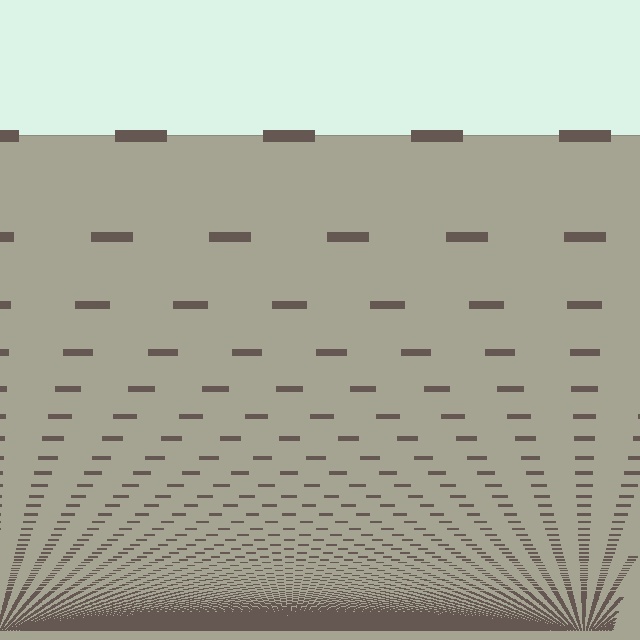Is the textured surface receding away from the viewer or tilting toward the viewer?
The surface appears to tilt toward the viewer. Texture elements get larger and sparser toward the top.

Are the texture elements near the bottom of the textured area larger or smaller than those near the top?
Smaller. The gradient is inverted — elements near the bottom are smaller and denser.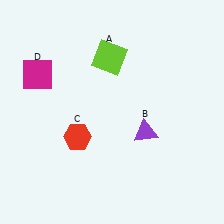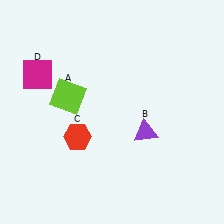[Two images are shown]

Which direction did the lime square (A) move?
The lime square (A) moved left.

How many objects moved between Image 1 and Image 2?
1 object moved between the two images.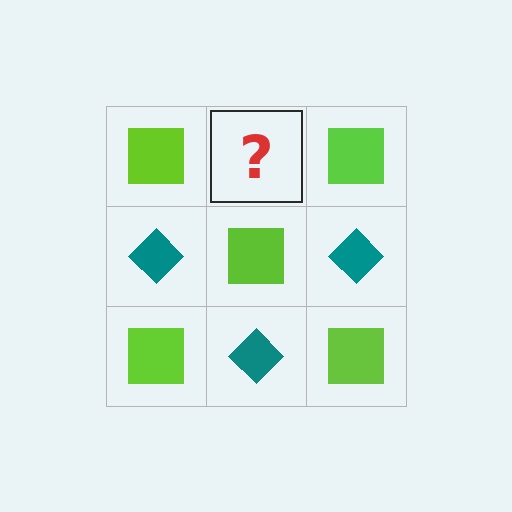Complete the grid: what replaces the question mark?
The question mark should be replaced with a teal diamond.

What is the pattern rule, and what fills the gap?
The rule is that it alternates lime square and teal diamond in a checkerboard pattern. The gap should be filled with a teal diamond.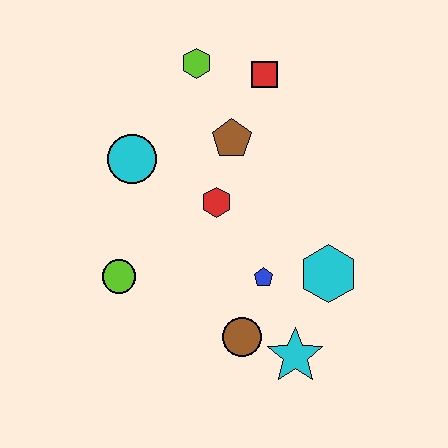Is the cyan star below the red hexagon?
Yes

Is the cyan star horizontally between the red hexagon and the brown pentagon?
No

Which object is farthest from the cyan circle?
The cyan star is farthest from the cyan circle.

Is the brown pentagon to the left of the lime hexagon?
No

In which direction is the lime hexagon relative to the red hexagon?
The lime hexagon is above the red hexagon.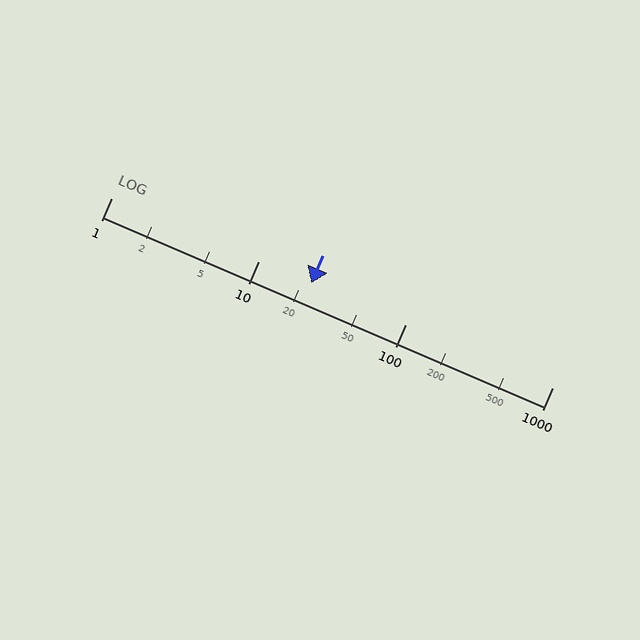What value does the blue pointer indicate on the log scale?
The pointer indicates approximately 23.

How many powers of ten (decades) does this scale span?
The scale spans 3 decades, from 1 to 1000.